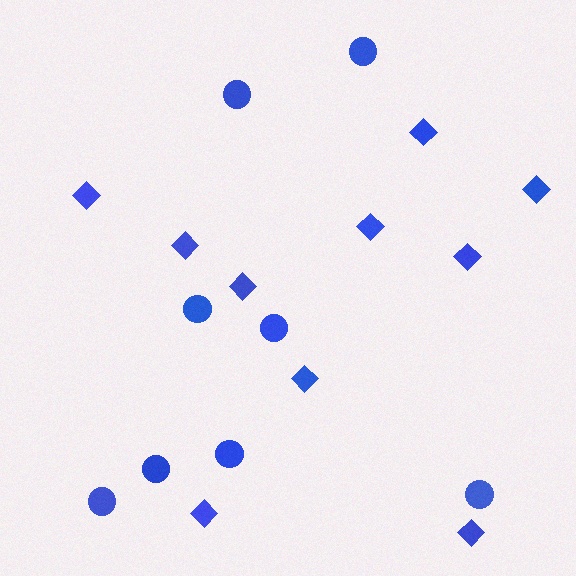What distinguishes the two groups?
There are 2 groups: one group of diamonds (10) and one group of circles (8).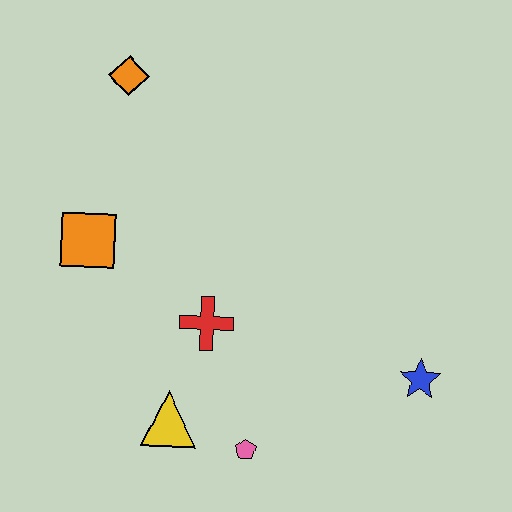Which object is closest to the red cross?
The yellow triangle is closest to the red cross.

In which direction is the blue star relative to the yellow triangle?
The blue star is to the right of the yellow triangle.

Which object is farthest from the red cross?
The orange diamond is farthest from the red cross.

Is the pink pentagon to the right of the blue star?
No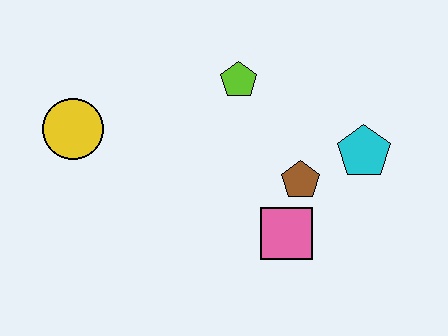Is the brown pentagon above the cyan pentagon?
No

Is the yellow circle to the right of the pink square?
No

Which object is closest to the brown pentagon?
The pink square is closest to the brown pentagon.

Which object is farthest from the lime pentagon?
The yellow circle is farthest from the lime pentagon.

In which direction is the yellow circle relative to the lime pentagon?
The yellow circle is to the left of the lime pentagon.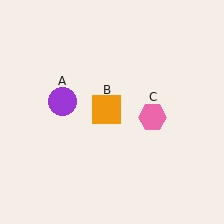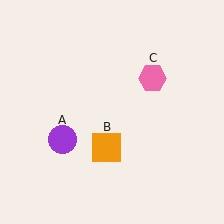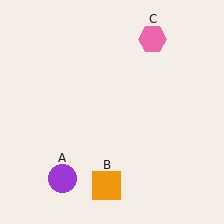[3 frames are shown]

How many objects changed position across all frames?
3 objects changed position: purple circle (object A), orange square (object B), pink hexagon (object C).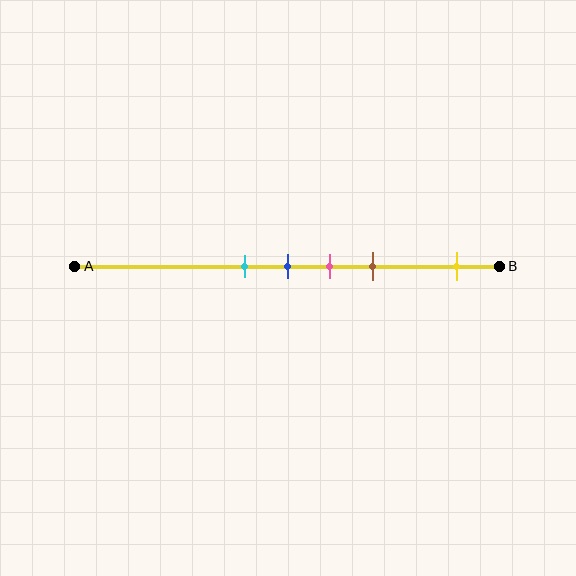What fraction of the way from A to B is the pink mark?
The pink mark is approximately 60% (0.6) of the way from A to B.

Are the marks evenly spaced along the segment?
No, the marks are not evenly spaced.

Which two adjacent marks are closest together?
The cyan and blue marks are the closest adjacent pair.